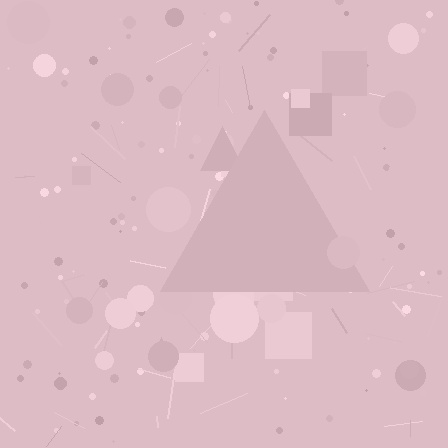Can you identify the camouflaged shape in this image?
The camouflaged shape is a triangle.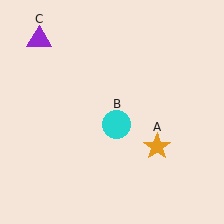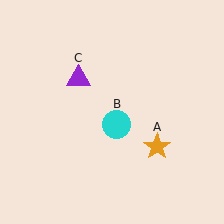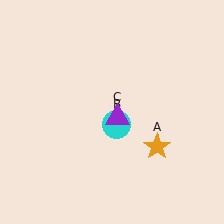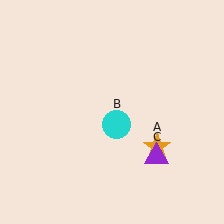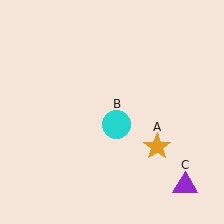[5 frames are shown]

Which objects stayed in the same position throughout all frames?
Orange star (object A) and cyan circle (object B) remained stationary.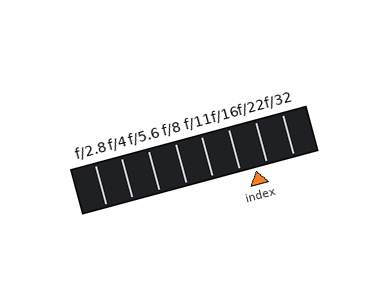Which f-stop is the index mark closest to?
The index mark is closest to f/22.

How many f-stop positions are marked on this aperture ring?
There are 8 f-stop positions marked.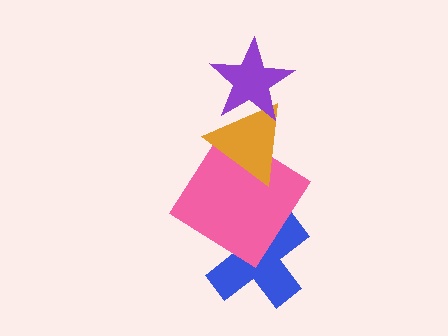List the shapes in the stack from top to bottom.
From top to bottom: the purple star, the orange triangle, the pink diamond, the blue cross.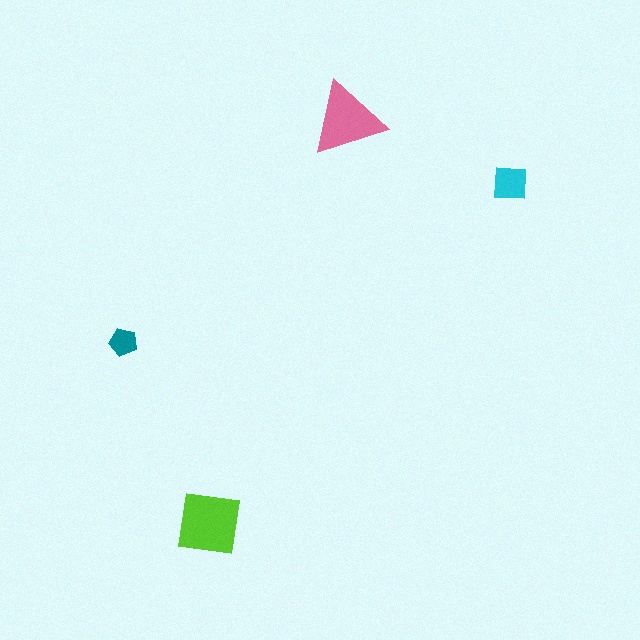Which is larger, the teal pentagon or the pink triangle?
The pink triangle.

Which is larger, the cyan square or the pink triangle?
The pink triangle.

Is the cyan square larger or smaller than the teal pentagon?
Larger.